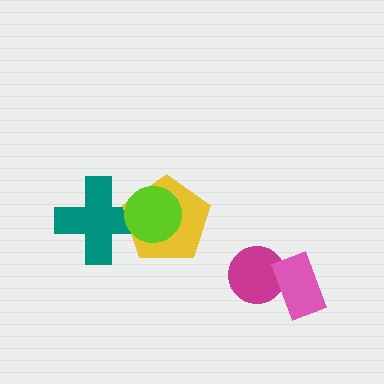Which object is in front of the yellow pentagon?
The lime circle is in front of the yellow pentagon.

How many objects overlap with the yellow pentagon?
2 objects overlap with the yellow pentagon.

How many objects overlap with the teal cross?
2 objects overlap with the teal cross.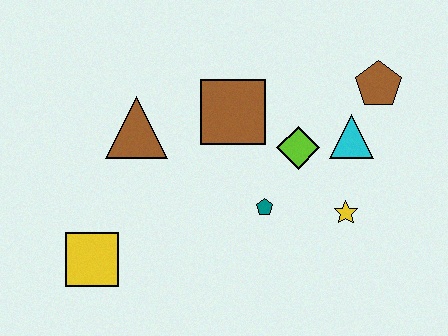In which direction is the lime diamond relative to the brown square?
The lime diamond is to the right of the brown square.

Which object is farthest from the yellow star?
The yellow square is farthest from the yellow star.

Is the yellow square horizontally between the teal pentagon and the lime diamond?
No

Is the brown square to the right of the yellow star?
No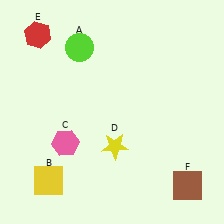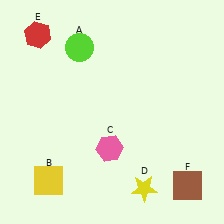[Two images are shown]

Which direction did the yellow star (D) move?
The yellow star (D) moved down.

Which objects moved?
The objects that moved are: the pink hexagon (C), the yellow star (D).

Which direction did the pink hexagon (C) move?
The pink hexagon (C) moved right.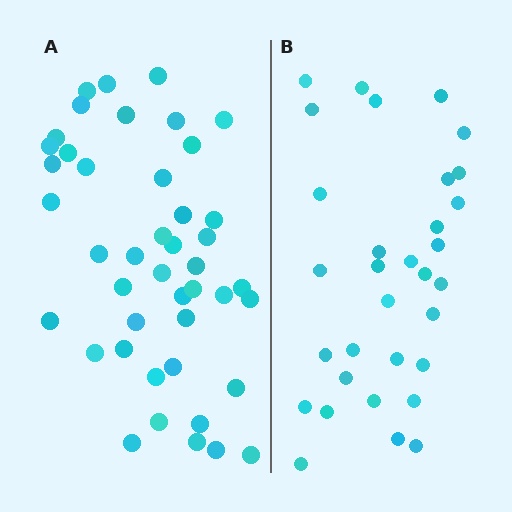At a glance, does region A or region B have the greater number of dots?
Region A (the left region) has more dots.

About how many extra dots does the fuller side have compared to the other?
Region A has roughly 12 or so more dots than region B.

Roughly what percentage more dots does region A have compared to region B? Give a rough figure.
About 40% more.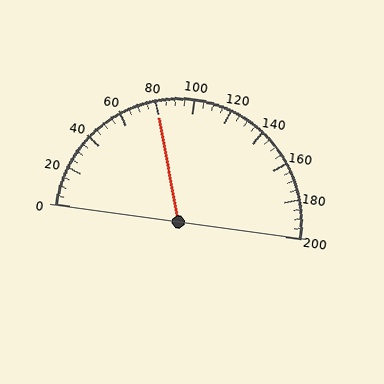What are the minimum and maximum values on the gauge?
The gauge ranges from 0 to 200.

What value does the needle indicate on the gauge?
The needle indicates approximately 80.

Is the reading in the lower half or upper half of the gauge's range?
The reading is in the lower half of the range (0 to 200).